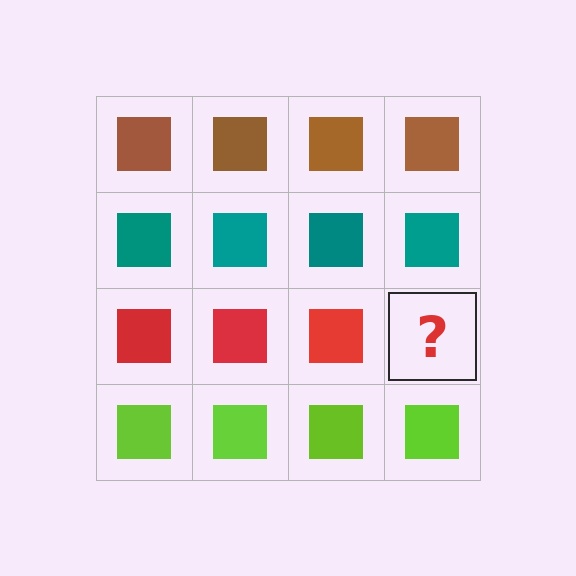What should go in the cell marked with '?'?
The missing cell should contain a red square.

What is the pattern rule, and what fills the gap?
The rule is that each row has a consistent color. The gap should be filled with a red square.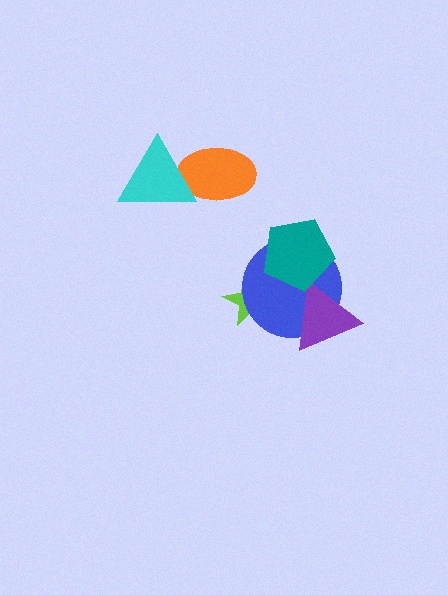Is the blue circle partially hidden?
Yes, it is partially covered by another shape.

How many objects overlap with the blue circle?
3 objects overlap with the blue circle.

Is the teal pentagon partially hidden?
No, no other shape covers it.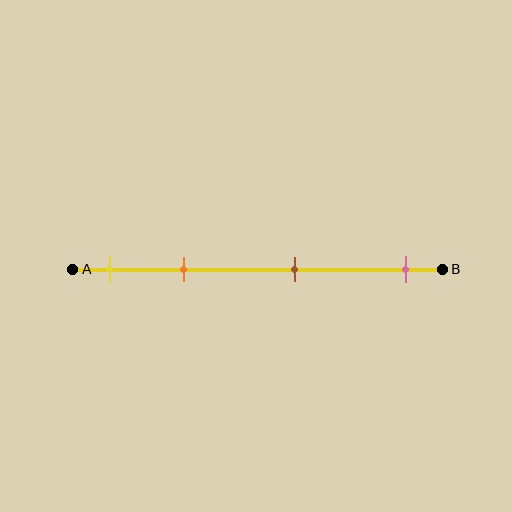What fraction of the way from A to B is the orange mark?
The orange mark is approximately 30% (0.3) of the way from A to B.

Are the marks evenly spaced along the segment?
No, the marks are not evenly spaced.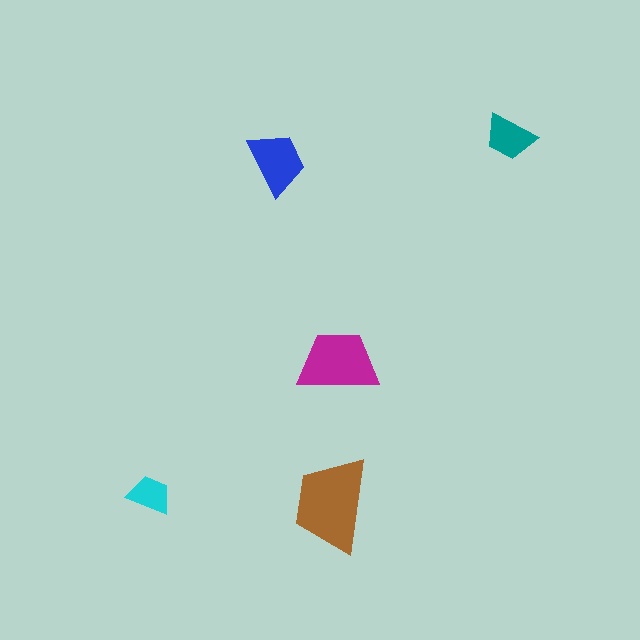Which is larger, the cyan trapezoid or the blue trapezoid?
The blue one.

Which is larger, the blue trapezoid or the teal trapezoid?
The blue one.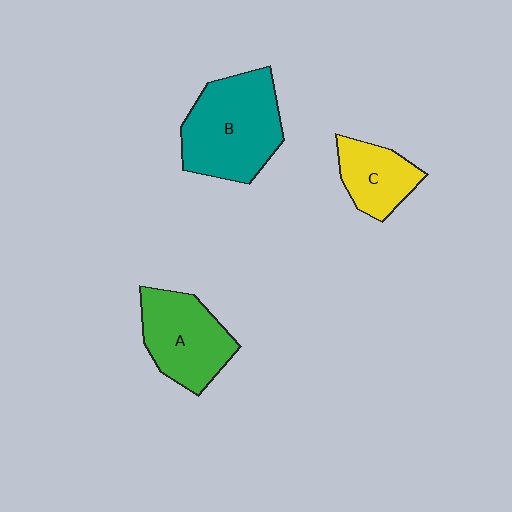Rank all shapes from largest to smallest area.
From largest to smallest: B (teal), A (green), C (yellow).